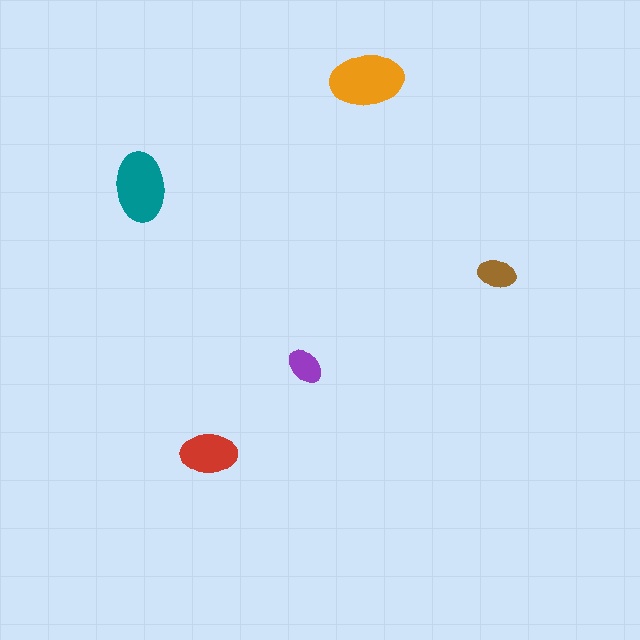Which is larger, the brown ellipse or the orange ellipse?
The orange one.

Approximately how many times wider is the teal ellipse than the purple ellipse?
About 2 times wider.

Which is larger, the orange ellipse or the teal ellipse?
The orange one.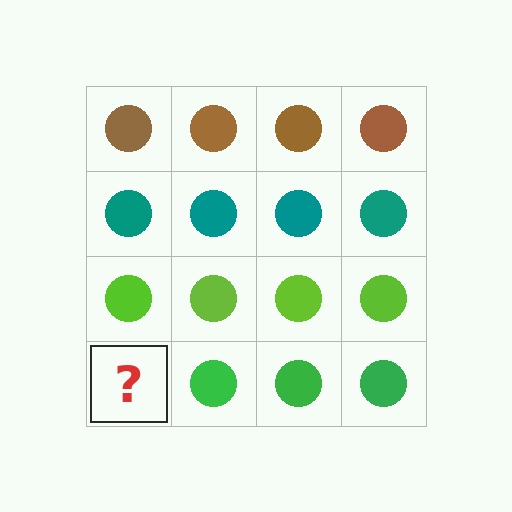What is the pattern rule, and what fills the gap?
The rule is that each row has a consistent color. The gap should be filled with a green circle.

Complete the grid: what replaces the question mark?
The question mark should be replaced with a green circle.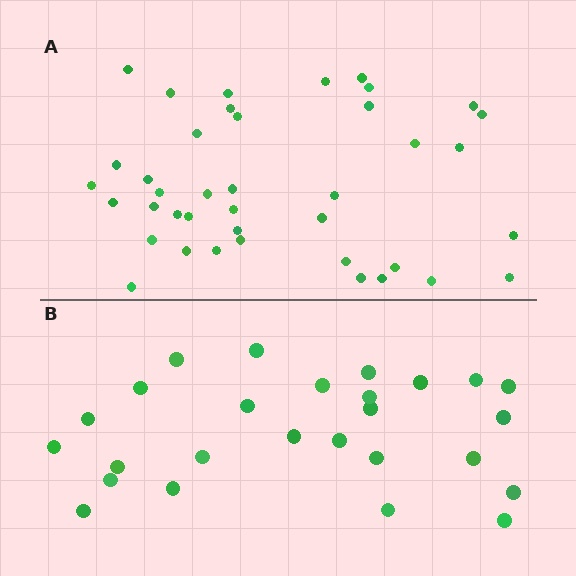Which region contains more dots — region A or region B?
Region A (the top region) has more dots.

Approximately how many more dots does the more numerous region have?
Region A has approximately 15 more dots than region B.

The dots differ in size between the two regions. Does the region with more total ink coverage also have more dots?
No. Region B has more total ink coverage because its dots are larger, but region A actually contains more individual dots. Total area can be misleading — the number of items is what matters here.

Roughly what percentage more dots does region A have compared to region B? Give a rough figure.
About 55% more.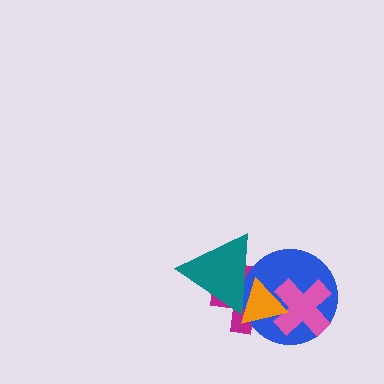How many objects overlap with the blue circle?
4 objects overlap with the blue circle.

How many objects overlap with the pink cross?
2 objects overlap with the pink cross.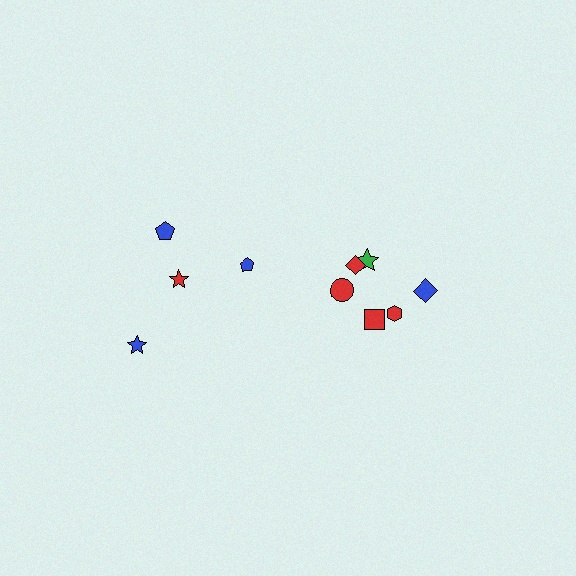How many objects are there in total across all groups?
There are 10 objects.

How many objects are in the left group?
There are 4 objects.